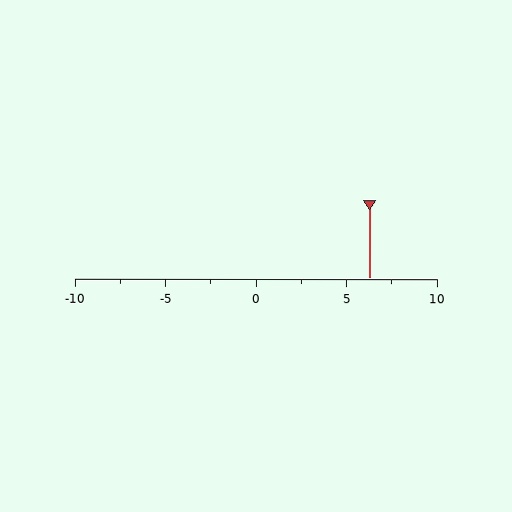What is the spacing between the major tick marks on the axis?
The major ticks are spaced 5 apart.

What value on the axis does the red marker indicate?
The marker indicates approximately 6.2.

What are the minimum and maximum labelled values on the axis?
The axis runs from -10 to 10.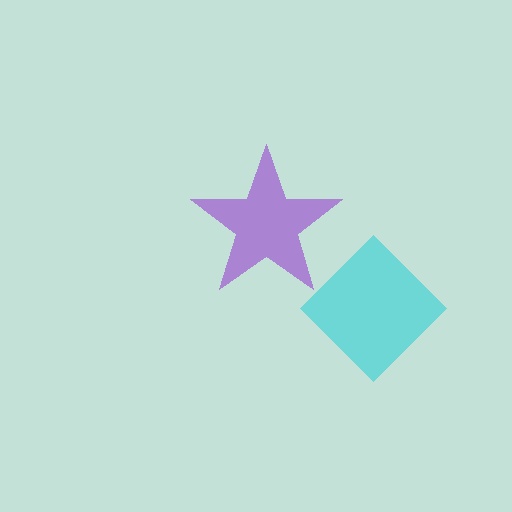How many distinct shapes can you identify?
There are 2 distinct shapes: a cyan diamond, a purple star.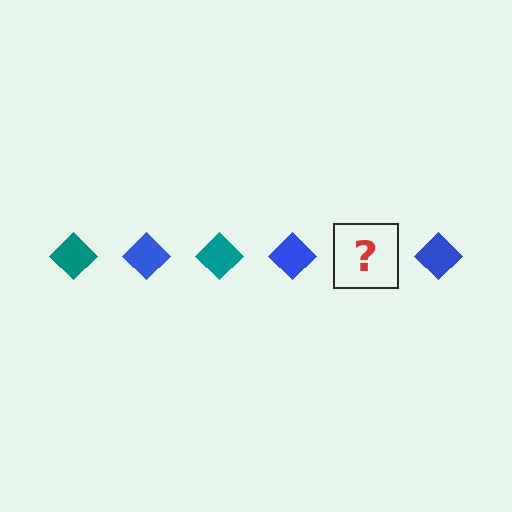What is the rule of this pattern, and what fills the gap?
The rule is that the pattern cycles through teal, blue diamonds. The gap should be filled with a teal diamond.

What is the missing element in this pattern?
The missing element is a teal diamond.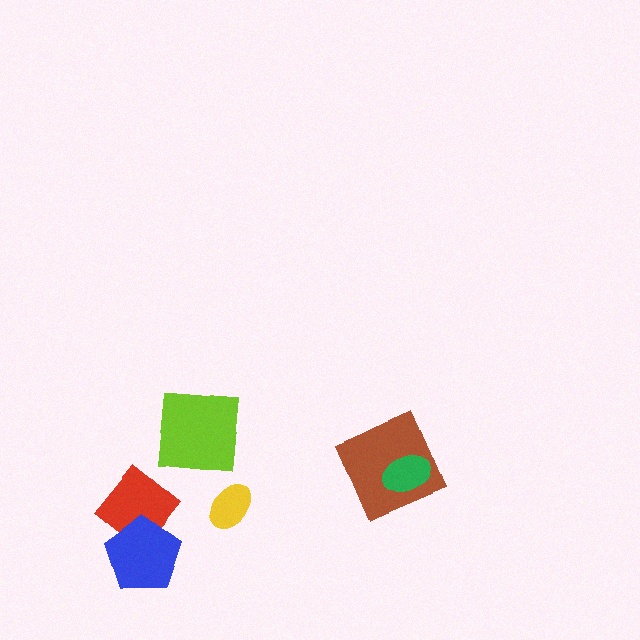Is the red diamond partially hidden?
Yes, it is partially covered by another shape.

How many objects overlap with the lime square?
0 objects overlap with the lime square.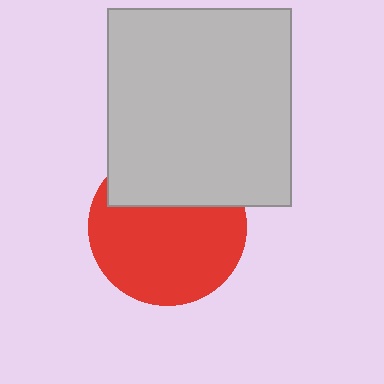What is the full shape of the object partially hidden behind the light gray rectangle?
The partially hidden object is a red circle.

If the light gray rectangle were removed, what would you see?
You would see the complete red circle.